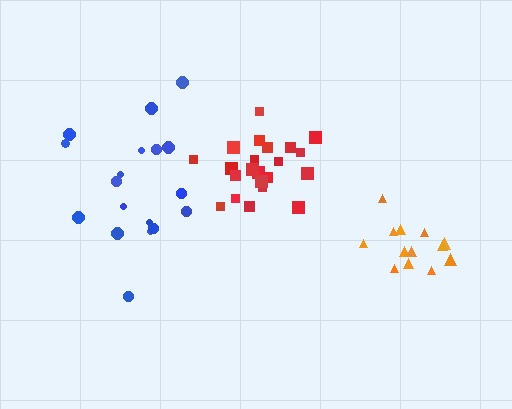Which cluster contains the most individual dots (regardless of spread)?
Red (22).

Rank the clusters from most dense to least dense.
red, orange, blue.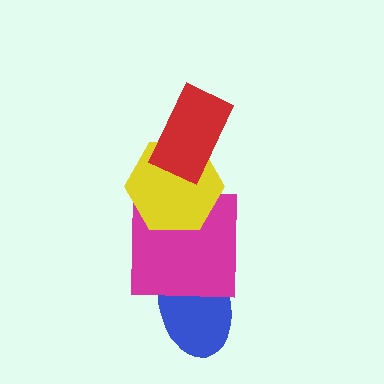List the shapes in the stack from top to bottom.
From top to bottom: the red rectangle, the yellow hexagon, the magenta square, the blue ellipse.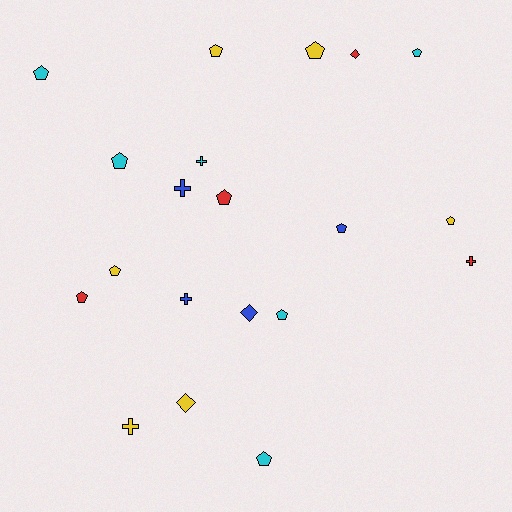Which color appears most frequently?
Yellow, with 6 objects.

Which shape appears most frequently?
Pentagon, with 12 objects.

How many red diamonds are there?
There is 1 red diamond.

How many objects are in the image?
There are 20 objects.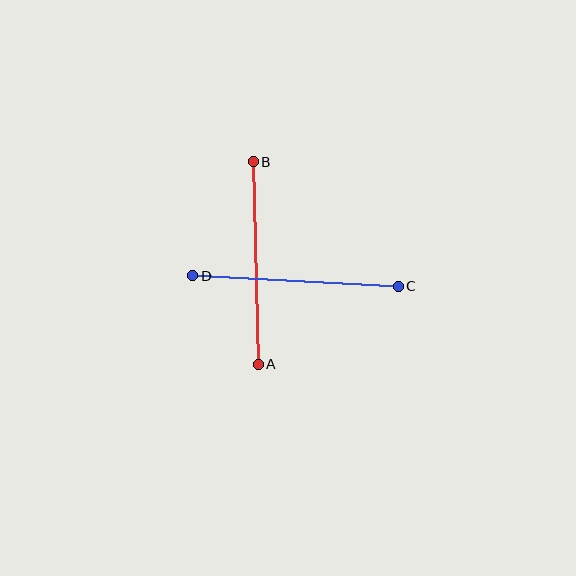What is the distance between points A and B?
The distance is approximately 203 pixels.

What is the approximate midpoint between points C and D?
The midpoint is at approximately (296, 281) pixels.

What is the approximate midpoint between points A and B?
The midpoint is at approximately (256, 263) pixels.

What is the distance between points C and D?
The distance is approximately 205 pixels.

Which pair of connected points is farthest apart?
Points C and D are farthest apart.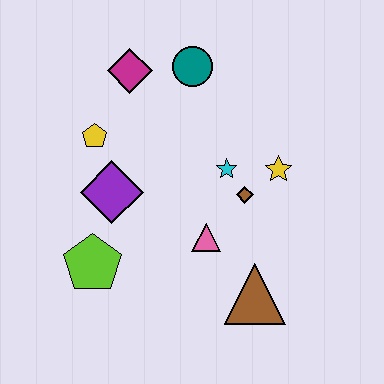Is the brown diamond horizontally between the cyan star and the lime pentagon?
No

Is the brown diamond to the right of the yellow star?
No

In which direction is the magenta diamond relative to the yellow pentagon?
The magenta diamond is above the yellow pentagon.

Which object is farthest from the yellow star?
The lime pentagon is farthest from the yellow star.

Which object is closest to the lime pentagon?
The purple diamond is closest to the lime pentagon.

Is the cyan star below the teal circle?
Yes